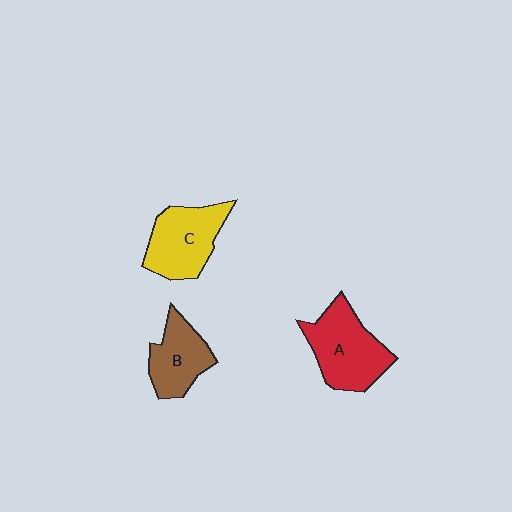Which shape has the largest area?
Shape A (red).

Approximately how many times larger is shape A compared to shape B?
Approximately 1.4 times.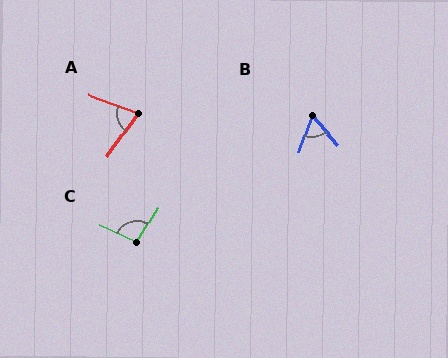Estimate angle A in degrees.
Approximately 74 degrees.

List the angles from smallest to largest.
B (59°), A (74°), C (97°).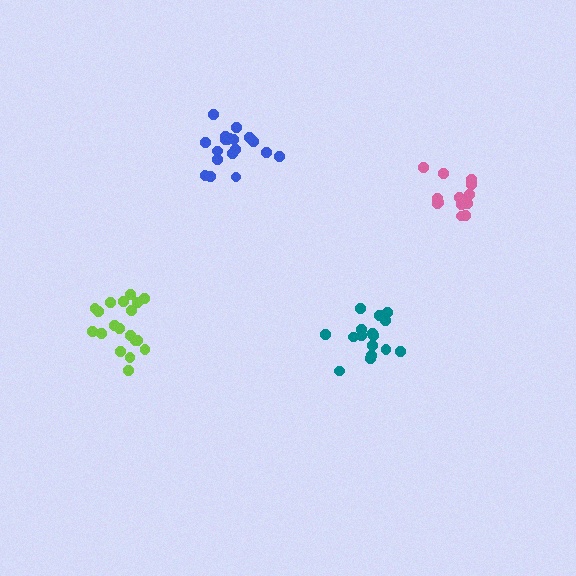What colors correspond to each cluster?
The clusters are colored: teal, blue, lime, pink.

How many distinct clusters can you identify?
There are 4 distinct clusters.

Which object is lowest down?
The teal cluster is bottommost.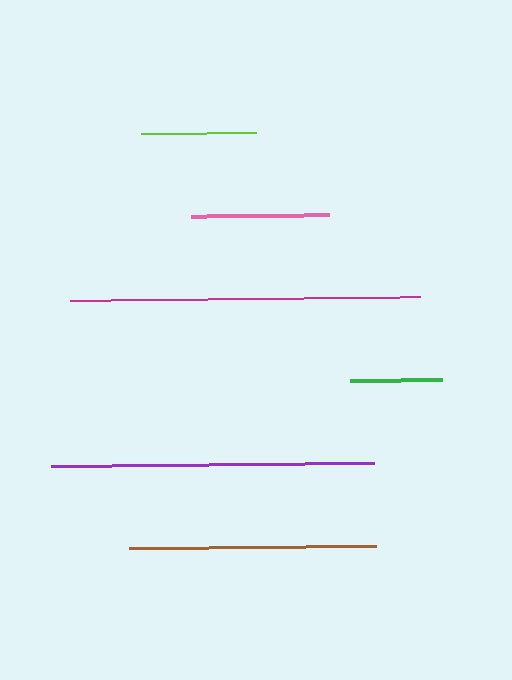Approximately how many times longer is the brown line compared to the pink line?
The brown line is approximately 1.8 times the length of the pink line.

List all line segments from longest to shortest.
From longest to shortest: magenta, purple, brown, pink, lime, green.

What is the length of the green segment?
The green segment is approximately 92 pixels long.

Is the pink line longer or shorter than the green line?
The pink line is longer than the green line.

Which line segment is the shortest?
The green line is the shortest at approximately 92 pixels.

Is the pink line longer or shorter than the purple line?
The purple line is longer than the pink line.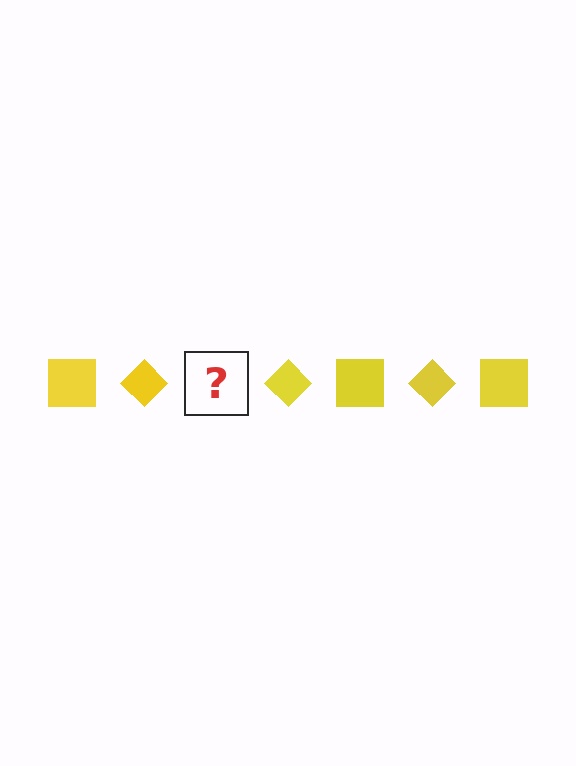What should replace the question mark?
The question mark should be replaced with a yellow square.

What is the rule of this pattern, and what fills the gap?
The rule is that the pattern cycles through square, diamond shapes in yellow. The gap should be filled with a yellow square.